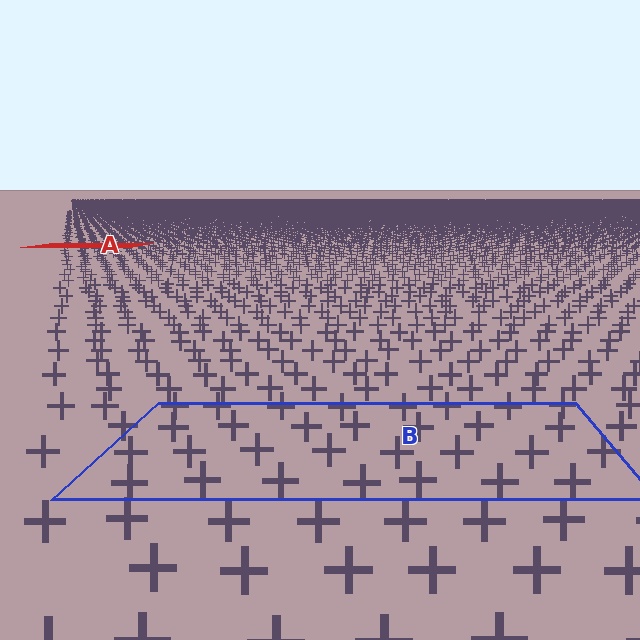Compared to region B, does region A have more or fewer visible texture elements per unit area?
Region A has more texture elements per unit area — they are packed more densely because it is farther away.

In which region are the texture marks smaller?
The texture marks are smaller in region A, because it is farther away.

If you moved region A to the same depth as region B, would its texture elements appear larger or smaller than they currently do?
They would appear larger. At a closer depth, the same texture elements are projected at a bigger on-screen size.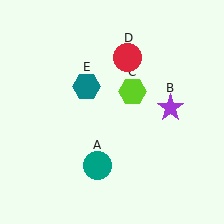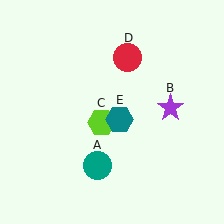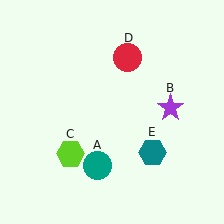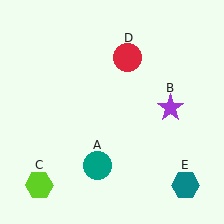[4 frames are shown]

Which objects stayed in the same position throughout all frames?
Teal circle (object A) and purple star (object B) and red circle (object D) remained stationary.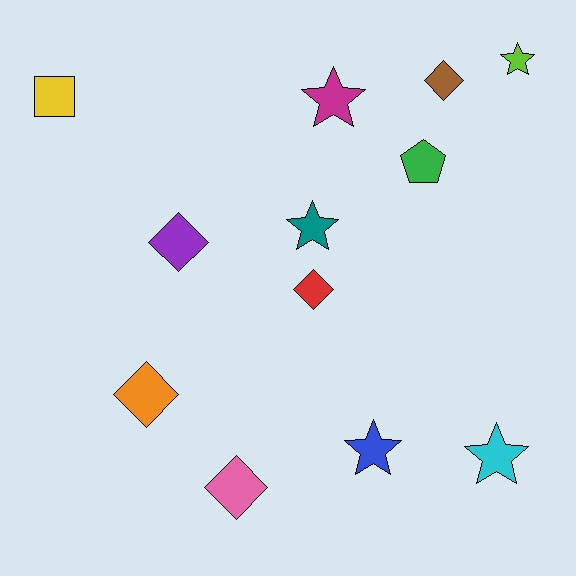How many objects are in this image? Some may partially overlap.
There are 12 objects.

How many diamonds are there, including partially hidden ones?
There are 5 diamonds.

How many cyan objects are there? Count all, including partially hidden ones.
There is 1 cyan object.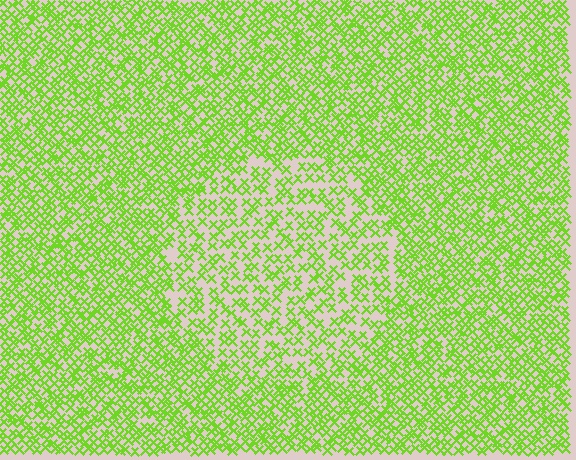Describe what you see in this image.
The image contains small lime elements arranged at two different densities. A circle-shaped region is visible where the elements are less densely packed than the surrounding area.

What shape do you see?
I see a circle.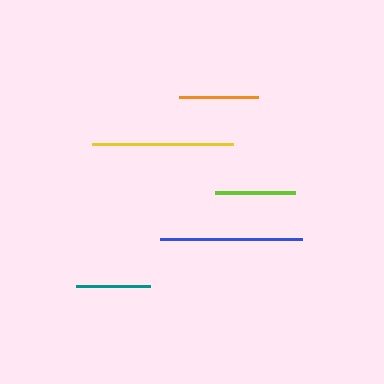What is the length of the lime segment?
The lime segment is approximately 80 pixels long.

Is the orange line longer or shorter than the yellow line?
The yellow line is longer than the orange line.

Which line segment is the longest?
The blue line is the longest at approximately 143 pixels.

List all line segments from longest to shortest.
From longest to shortest: blue, yellow, lime, orange, teal.